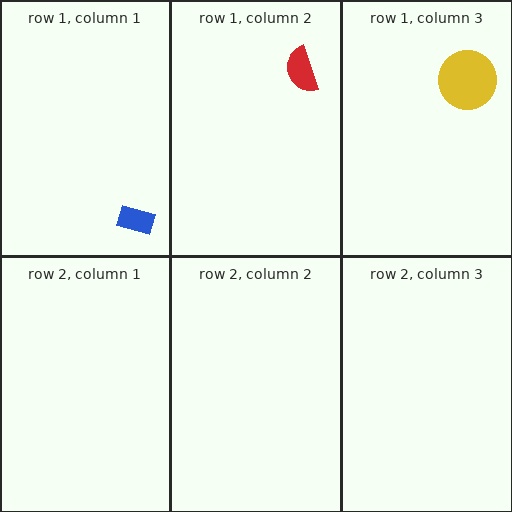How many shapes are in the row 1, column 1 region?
1.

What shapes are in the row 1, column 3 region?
The yellow circle.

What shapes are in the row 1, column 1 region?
The blue rectangle.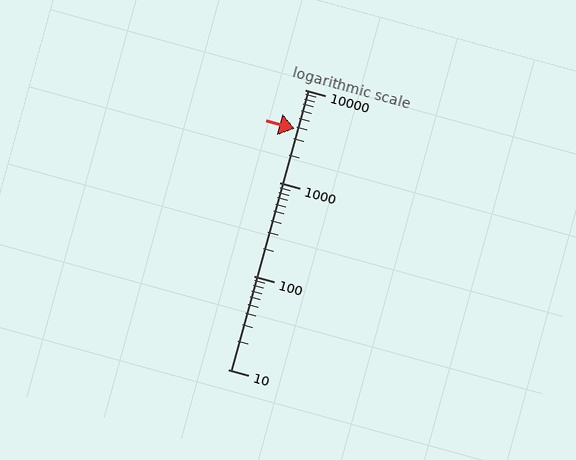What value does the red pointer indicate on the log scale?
The pointer indicates approximately 3800.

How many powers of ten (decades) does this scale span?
The scale spans 3 decades, from 10 to 10000.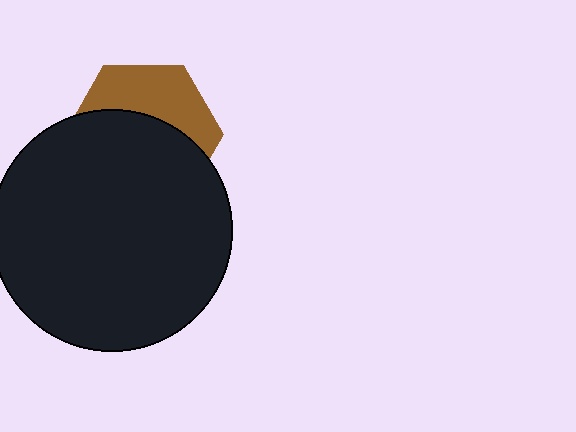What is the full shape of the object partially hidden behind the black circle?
The partially hidden object is a brown hexagon.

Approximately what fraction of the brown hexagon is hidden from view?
Roughly 61% of the brown hexagon is hidden behind the black circle.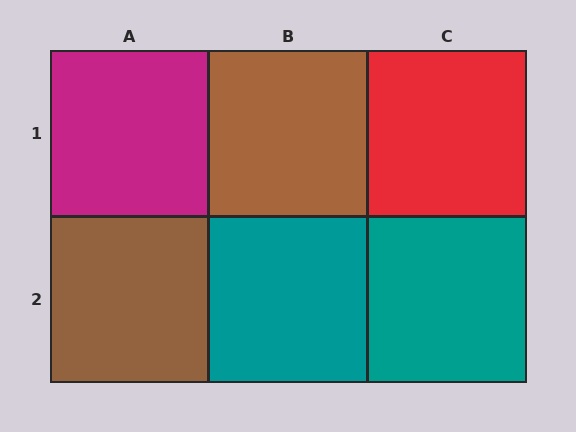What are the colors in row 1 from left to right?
Magenta, brown, red.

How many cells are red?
1 cell is red.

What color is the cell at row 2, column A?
Brown.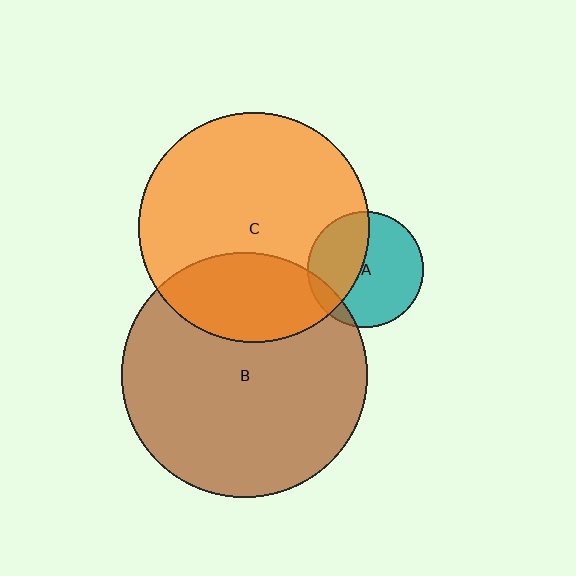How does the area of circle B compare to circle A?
Approximately 4.5 times.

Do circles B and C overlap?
Yes.